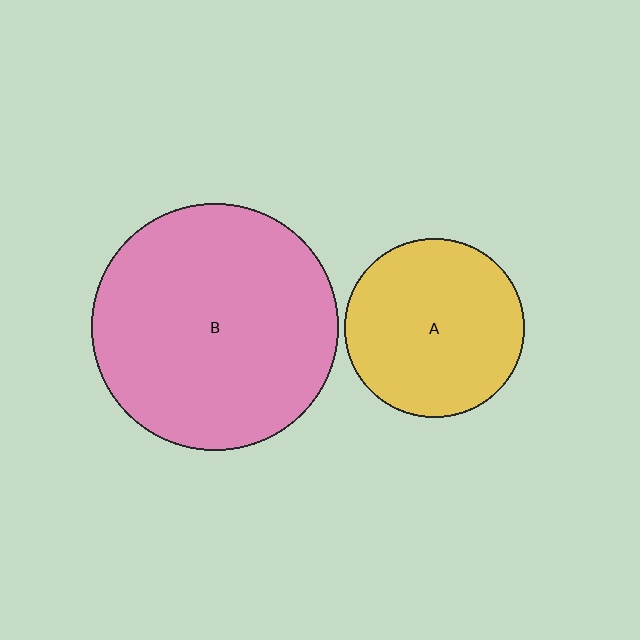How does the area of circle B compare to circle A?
Approximately 1.9 times.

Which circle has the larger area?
Circle B (pink).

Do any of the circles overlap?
No, none of the circles overlap.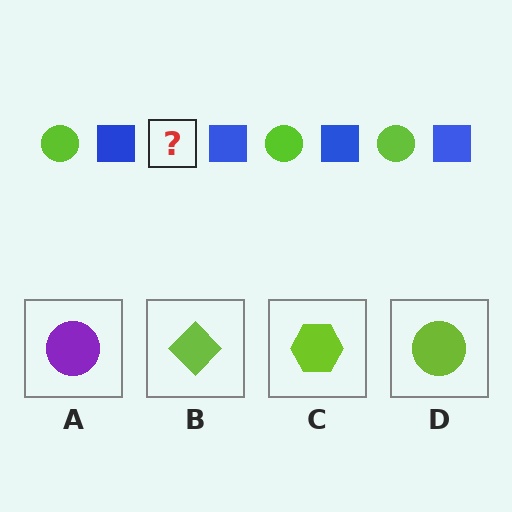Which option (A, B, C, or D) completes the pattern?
D.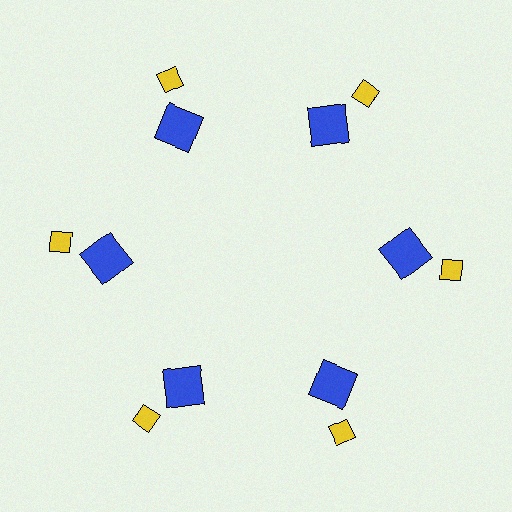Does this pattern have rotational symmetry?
Yes, this pattern has 6-fold rotational symmetry. It looks the same after rotating 60 degrees around the center.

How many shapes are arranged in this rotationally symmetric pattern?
There are 12 shapes, arranged in 6 groups of 2.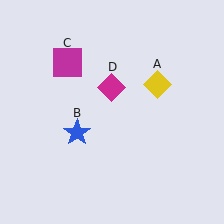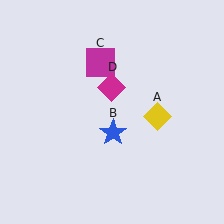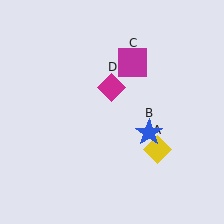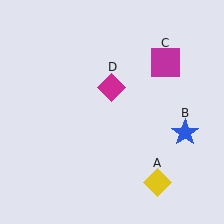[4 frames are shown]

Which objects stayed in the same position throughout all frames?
Magenta diamond (object D) remained stationary.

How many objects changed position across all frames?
3 objects changed position: yellow diamond (object A), blue star (object B), magenta square (object C).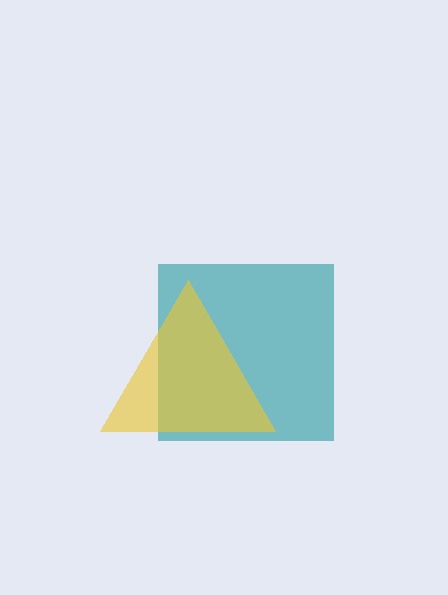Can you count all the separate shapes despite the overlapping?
Yes, there are 2 separate shapes.